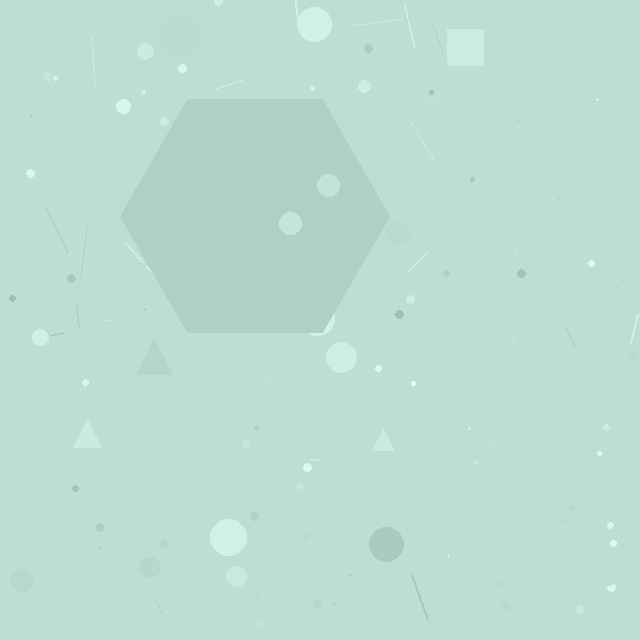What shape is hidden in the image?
A hexagon is hidden in the image.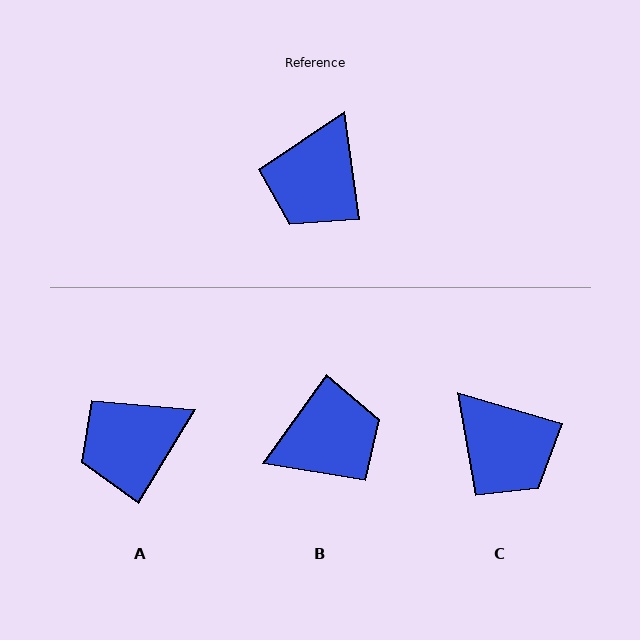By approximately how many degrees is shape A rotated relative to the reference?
Approximately 39 degrees clockwise.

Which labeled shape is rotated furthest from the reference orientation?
B, about 137 degrees away.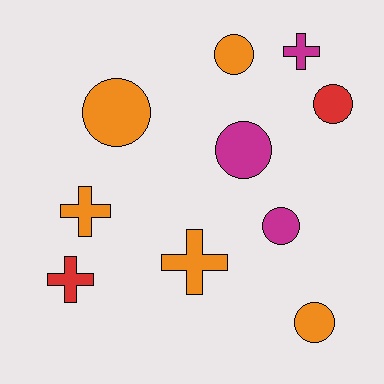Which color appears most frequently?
Orange, with 5 objects.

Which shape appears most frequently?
Circle, with 6 objects.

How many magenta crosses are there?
There is 1 magenta cross.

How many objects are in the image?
There are 10 objects.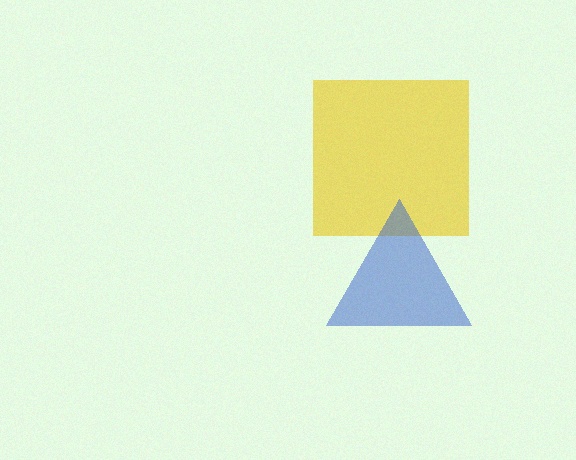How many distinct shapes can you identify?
There are 2 distinct shapes: a yellow square, a blue triangle.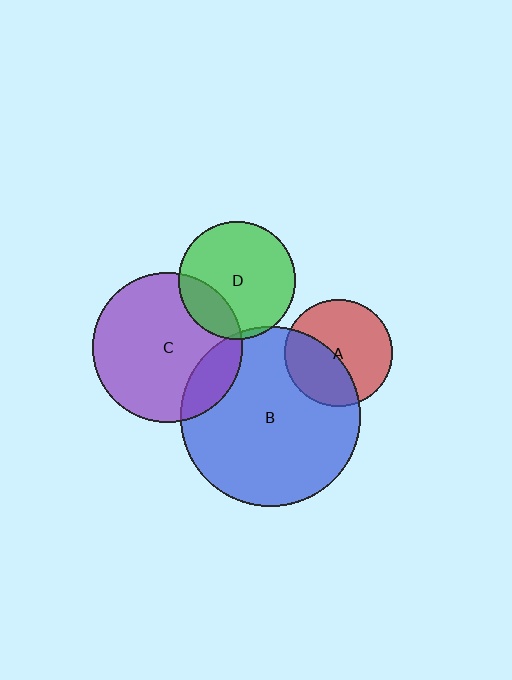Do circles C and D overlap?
Yes.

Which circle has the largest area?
Circle B (blue).